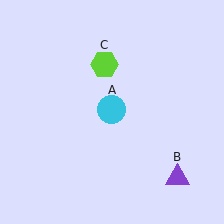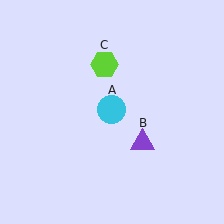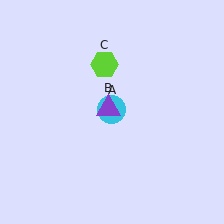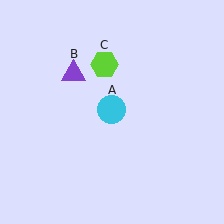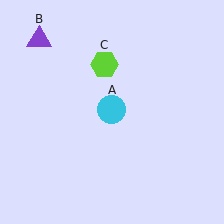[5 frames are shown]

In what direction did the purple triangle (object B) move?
The purple triangle (object B) moved up and to the left.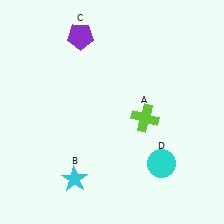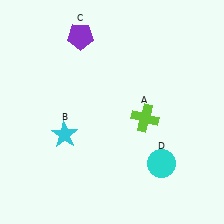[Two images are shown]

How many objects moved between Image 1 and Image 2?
1 object moved between the two images.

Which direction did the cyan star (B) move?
The cyan star (B) moved up.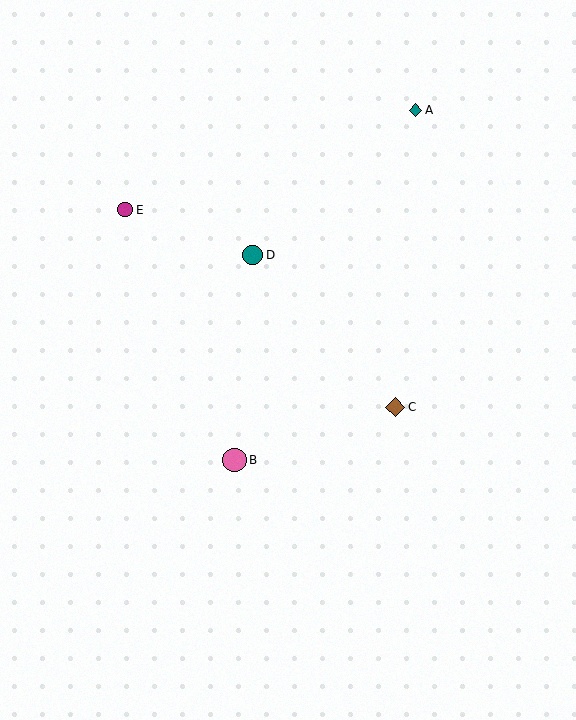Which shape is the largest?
The pink circle (labeled B) is the largest.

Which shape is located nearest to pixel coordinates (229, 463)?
The pink circle (labeled B) at (234, 460) is nearest to that location.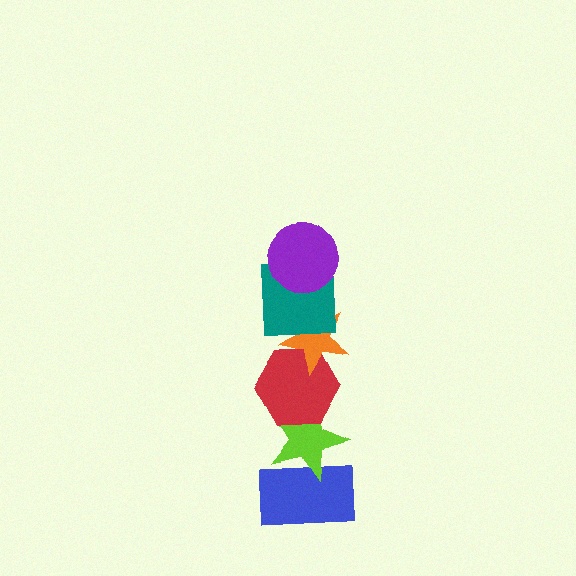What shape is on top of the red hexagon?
The orange star is on top of the red hexagon.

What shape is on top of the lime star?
The red hexagon is on top of the lime star.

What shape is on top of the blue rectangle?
The lime star is on top of the blue rectangle.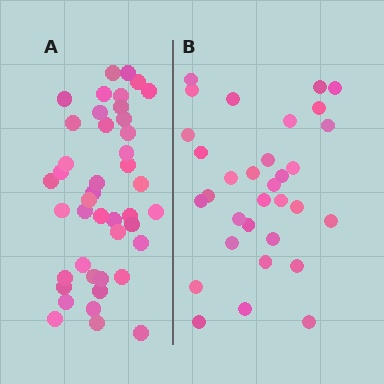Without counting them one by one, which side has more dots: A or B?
Region A (the left region) has more dots.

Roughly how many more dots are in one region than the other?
Region A has roughly 12 or so more dots than region B.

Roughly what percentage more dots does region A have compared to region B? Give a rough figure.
About 35% more.